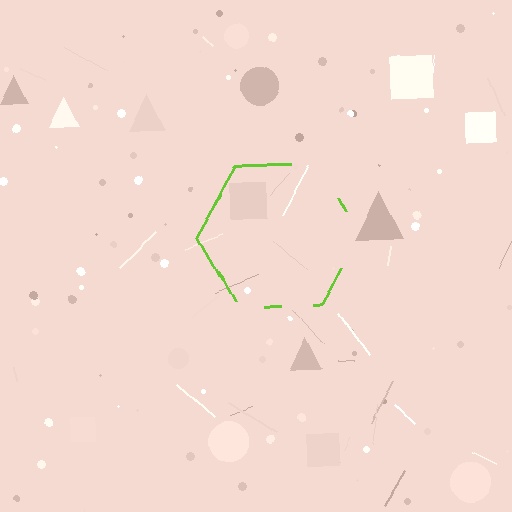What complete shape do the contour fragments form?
The contour fragments form a hexagon.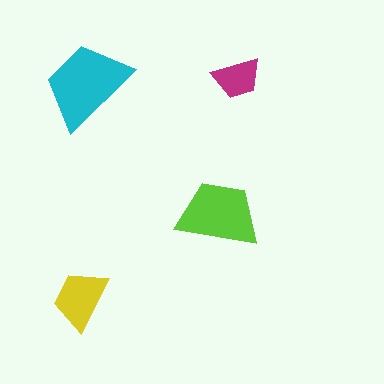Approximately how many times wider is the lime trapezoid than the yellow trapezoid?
About 1.5 times wider.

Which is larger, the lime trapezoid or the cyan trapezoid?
The cyan one.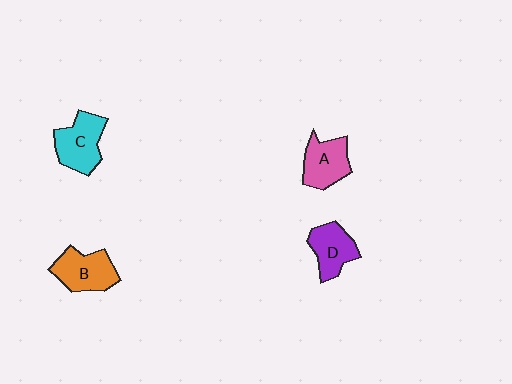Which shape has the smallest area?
Shape D (purple).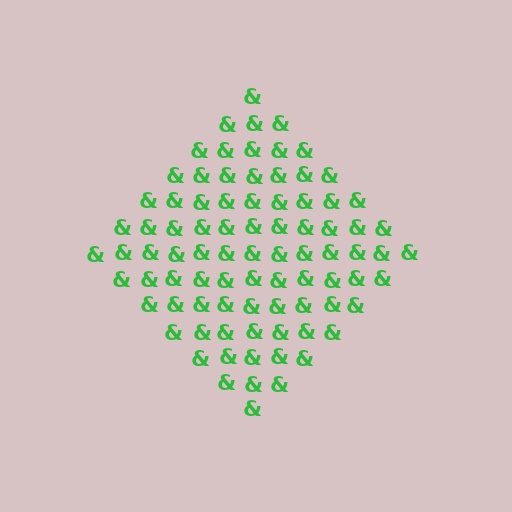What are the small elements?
The small elements are ampersands.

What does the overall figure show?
The overall figure shows a diamond.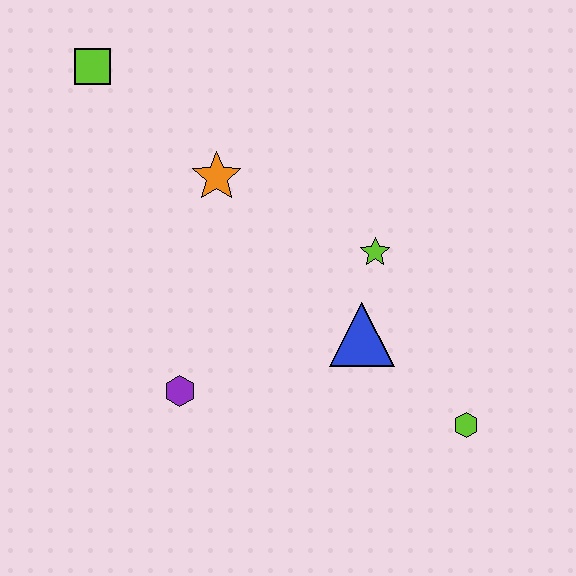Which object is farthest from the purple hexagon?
The lime square is farthest from the purple hexagon.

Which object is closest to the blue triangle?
The lime star is closest to the blue triangle.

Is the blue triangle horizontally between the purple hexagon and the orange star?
No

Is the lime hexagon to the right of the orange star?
Yes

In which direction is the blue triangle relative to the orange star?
The blue triangle is below the orange star.